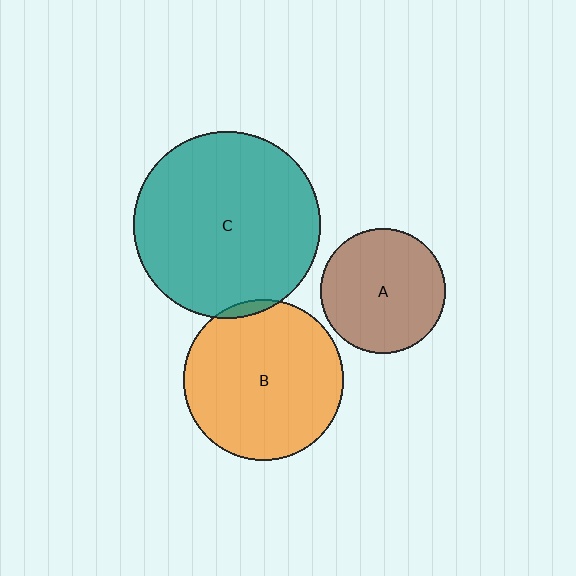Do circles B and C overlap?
Yes.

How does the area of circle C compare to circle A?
Approximately 2.2 times.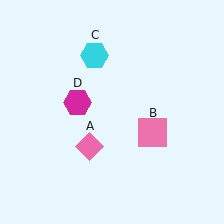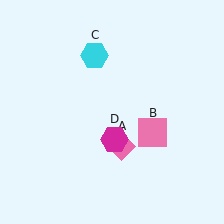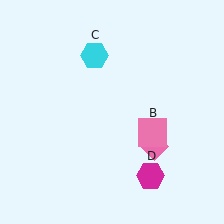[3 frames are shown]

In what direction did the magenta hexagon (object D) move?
The magenta hexagon (object D) moved down and to the right.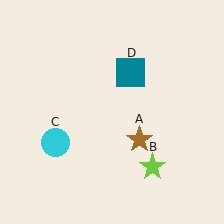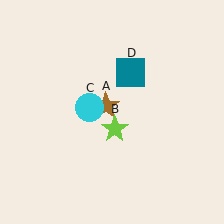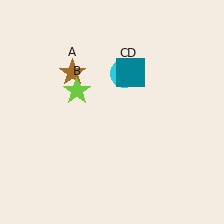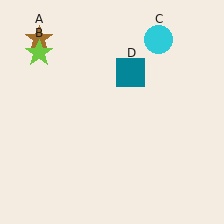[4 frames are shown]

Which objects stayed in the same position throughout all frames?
Teal square (object D) remained stationary.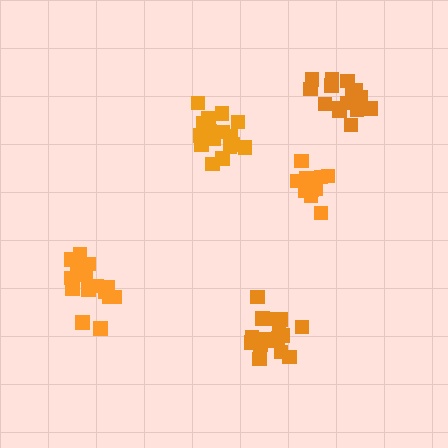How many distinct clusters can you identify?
There are 5 distinct clusters.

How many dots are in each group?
Group 1: 17 dots, Group 2: 15 dots, Group 3: 16 dots, Group 4: 16 dots, Group 5: 13 dots (77 total).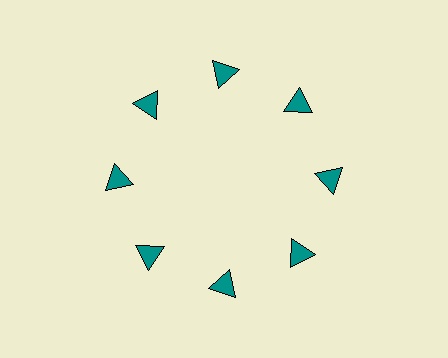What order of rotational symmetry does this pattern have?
This pattern has 8-fold rotational symmetry.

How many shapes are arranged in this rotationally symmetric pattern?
There are 8 shapes, arranged in 8 groups of 1.